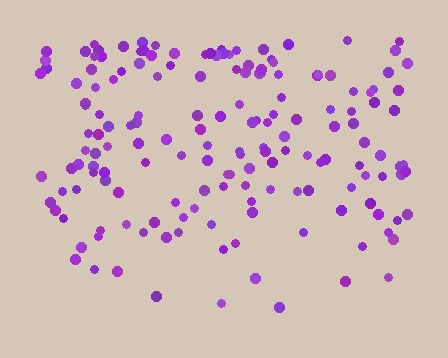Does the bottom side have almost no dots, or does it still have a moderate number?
Still a moderate number, just noticeably fewer than the top.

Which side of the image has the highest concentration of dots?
The top.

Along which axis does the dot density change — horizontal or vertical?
Vertical.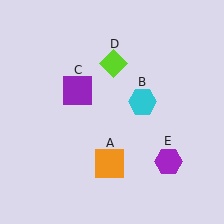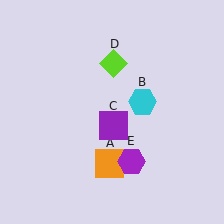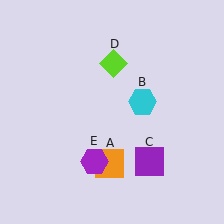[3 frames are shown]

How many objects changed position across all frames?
2 objects changed position: purple square (object C), purple hexagon (object E).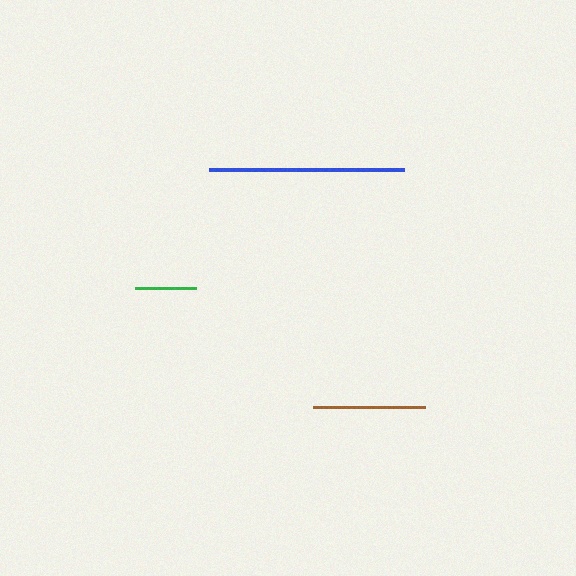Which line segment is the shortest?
The green line is the shortest at approximately 61 pixels.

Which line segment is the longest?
The blue line is the longest at approximately 195 pixels.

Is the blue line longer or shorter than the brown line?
The blue line is longer than the brown line.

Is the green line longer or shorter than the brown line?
The brown line is longer than the green line.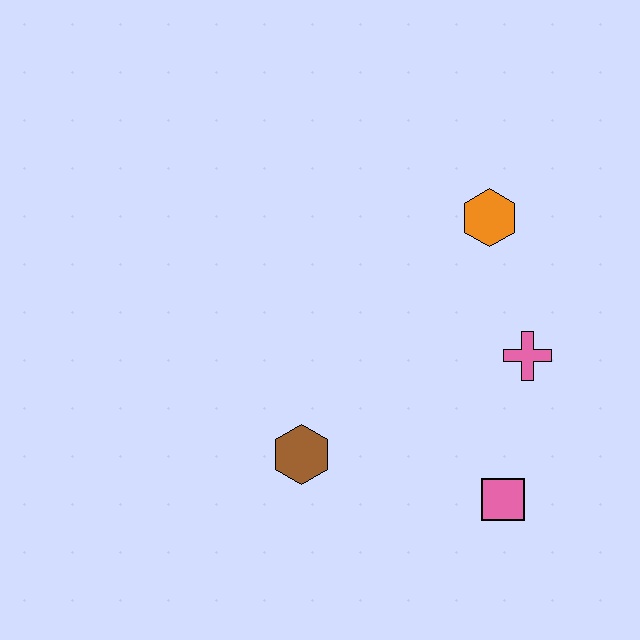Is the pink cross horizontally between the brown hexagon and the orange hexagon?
No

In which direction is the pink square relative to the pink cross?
The pink square is below the pink cross.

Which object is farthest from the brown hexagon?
The orange hexagon is farthest from the brown hexagon.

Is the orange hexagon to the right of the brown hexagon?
Yes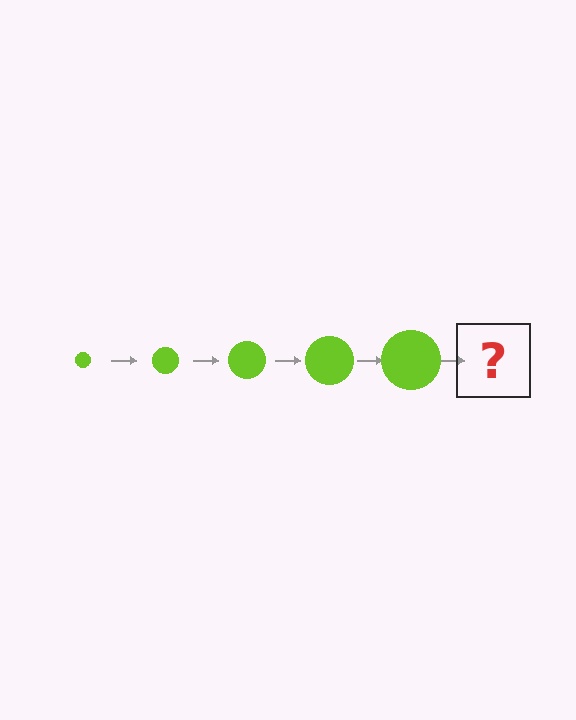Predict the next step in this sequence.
The next step is a lime circle, larger than the previous one.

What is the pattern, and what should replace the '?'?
The pattern is that the circle gets progressively larger each step. The '?' should be a lime circle, larger than the previous one.